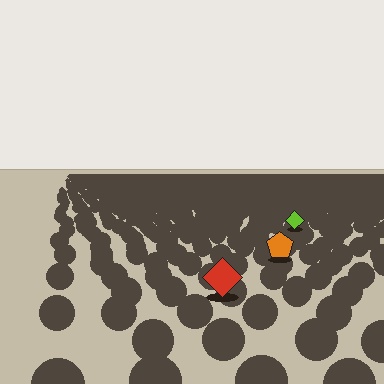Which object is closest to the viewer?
The red diamond is closest. The texture marks near it are larger and more spread out.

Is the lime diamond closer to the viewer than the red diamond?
No. The red diamond is closer — you can tell from the texture gradient: the ground texture is coarser near it.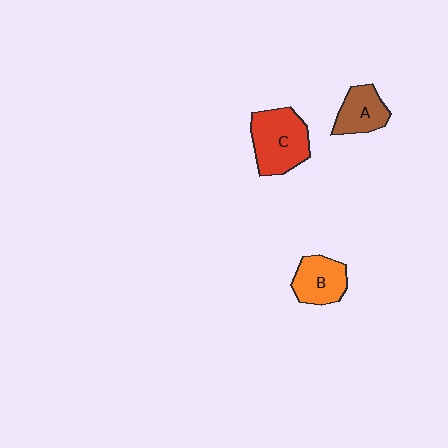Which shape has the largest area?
Shape C (red).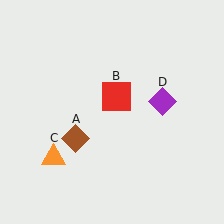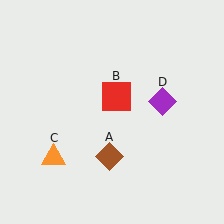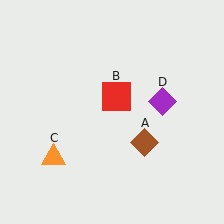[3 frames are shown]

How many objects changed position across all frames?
1 object changed position: brown diamond (object A).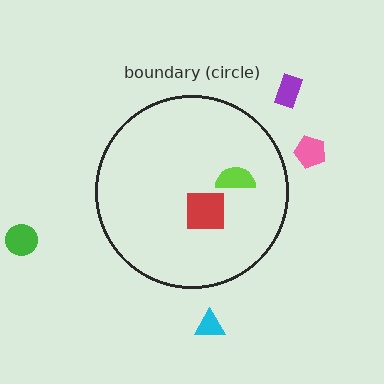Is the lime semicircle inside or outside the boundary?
Inside.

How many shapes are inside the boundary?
2 inside, 4 outside.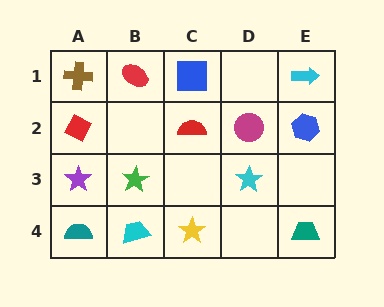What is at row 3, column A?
A purple star.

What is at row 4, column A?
A teal semicircle.